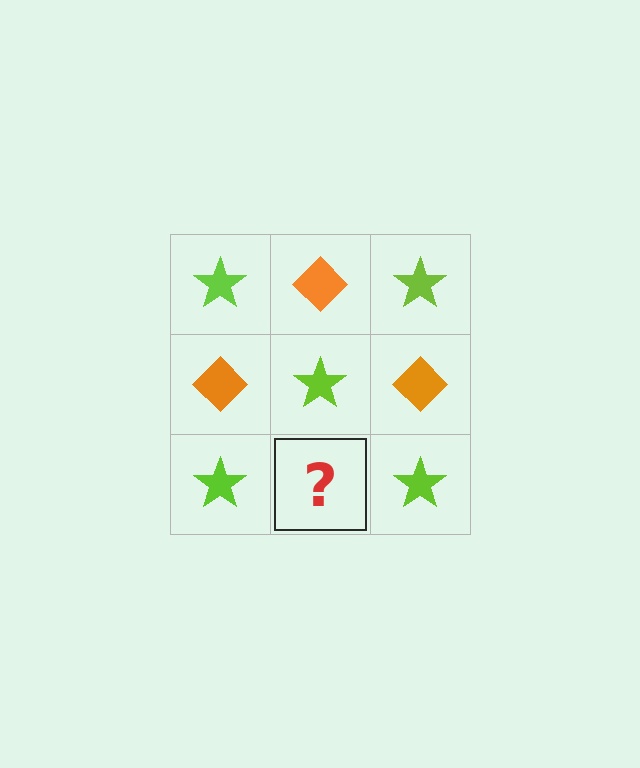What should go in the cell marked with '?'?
The missing cell should contain an orange diamond.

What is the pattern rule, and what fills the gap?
The rule is that it alternates lime star and orange diamond in a checkerboard pattern. The gap should be filled with an orange diamond.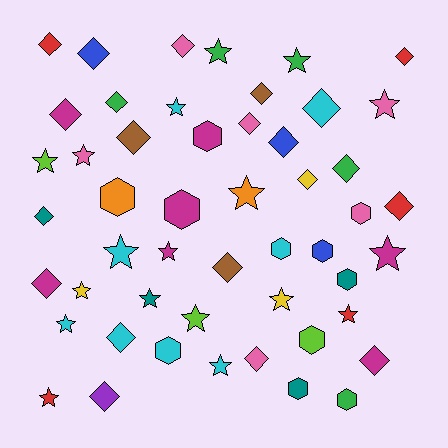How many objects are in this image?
There are 50 objects.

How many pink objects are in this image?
There are 6 pink objects.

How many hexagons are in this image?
There are 11 hexagons.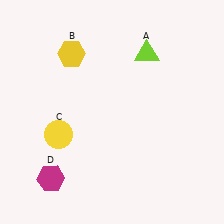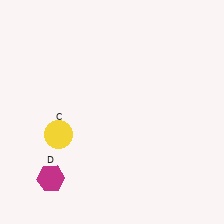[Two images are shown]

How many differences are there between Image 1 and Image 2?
There are 2 differences between the two images.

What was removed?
The lime triangle (A), the yellow hexagon (B) were removed in Image 2.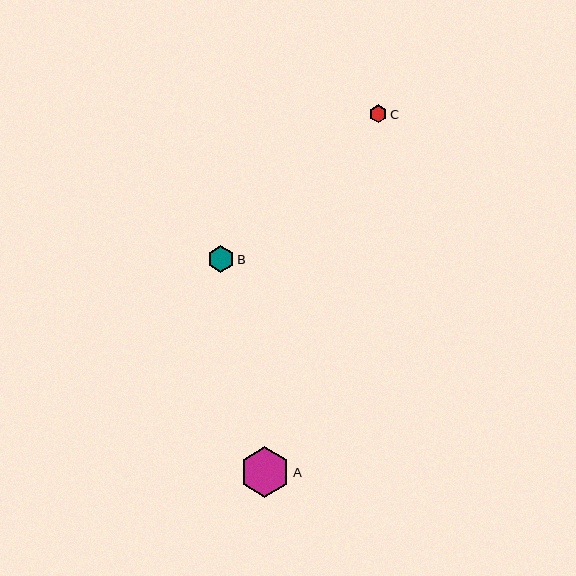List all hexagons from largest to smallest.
From largest to smallest: A, B, C.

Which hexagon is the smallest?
Hexagon C is the smallest with a size of approximately 18 pixels.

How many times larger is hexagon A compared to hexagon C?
Hexagon A is approximately 2.8 times the size of hexagon C.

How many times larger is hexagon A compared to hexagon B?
Hexagon A is approximately 1.8 times the size of hexagon B.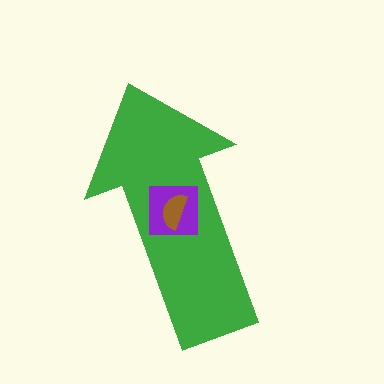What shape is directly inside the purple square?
The brown semicircle.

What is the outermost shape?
The green arrow.